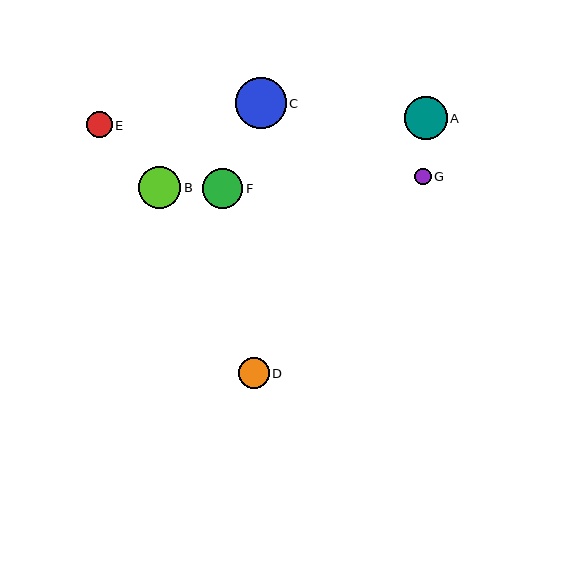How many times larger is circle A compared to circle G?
Circle A is approximately 2.6 times the size of circle G.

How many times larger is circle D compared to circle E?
Circle D is approximately 1.2 times the size of circle E.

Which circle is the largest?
Circle C is the largest with a size of approximately 51 pixels.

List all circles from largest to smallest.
From largest to smallest: C, A, B, F, D, E, G.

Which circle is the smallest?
Circle G is the smallest with a size of approximately 17 pixels.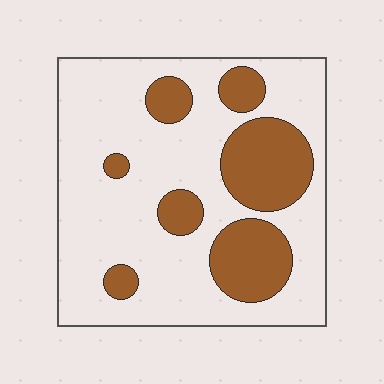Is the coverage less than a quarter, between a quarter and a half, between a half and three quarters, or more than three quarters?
Between a quarter and a half.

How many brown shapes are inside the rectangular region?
7.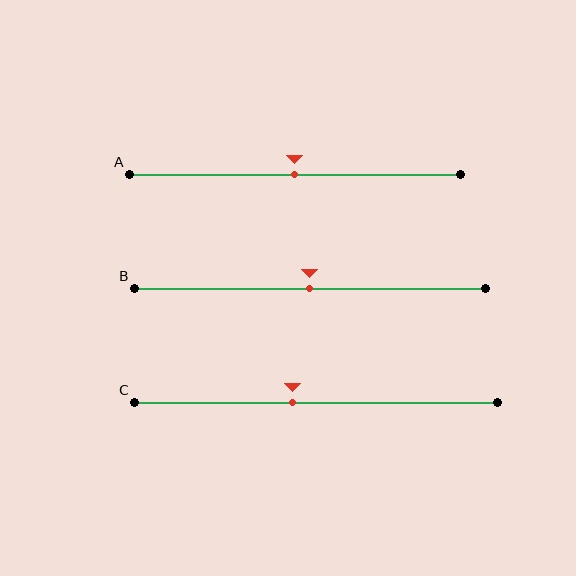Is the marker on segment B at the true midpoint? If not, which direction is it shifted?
Yes, the marker on segment B is at the true midpoint.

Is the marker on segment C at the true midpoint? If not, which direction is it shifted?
No, the marker on segment C is shifted to the left by about 7% of the segment length.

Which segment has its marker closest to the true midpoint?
Segment A has its marker closest to the true midpoint.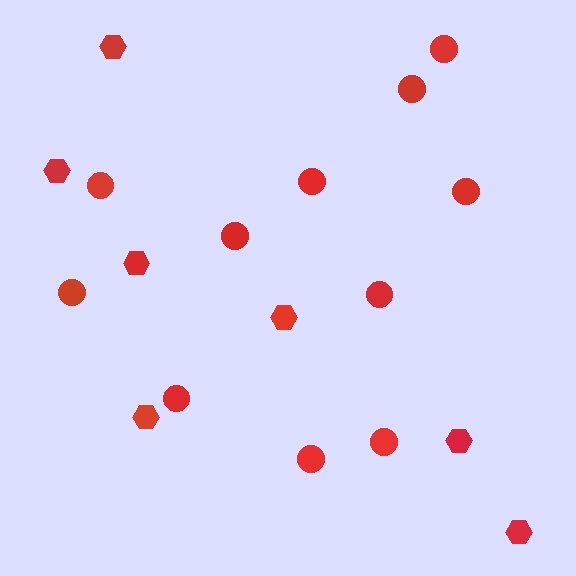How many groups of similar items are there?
There are 2 groups: one group of hexagons (7) and one group of circles (11).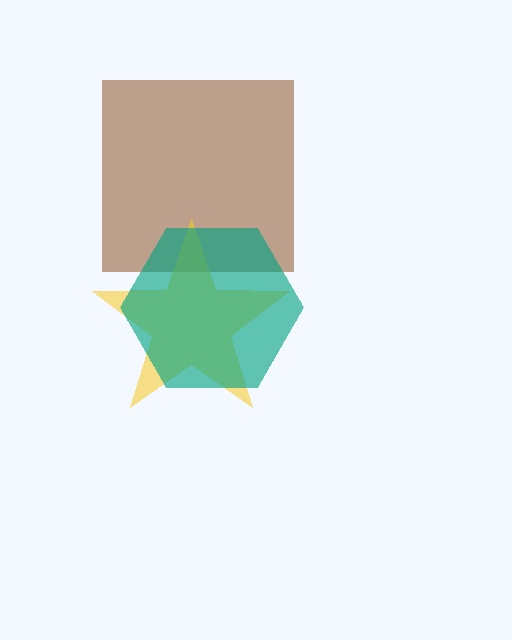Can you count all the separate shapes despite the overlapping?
Yes, there are 3 separate shapes.